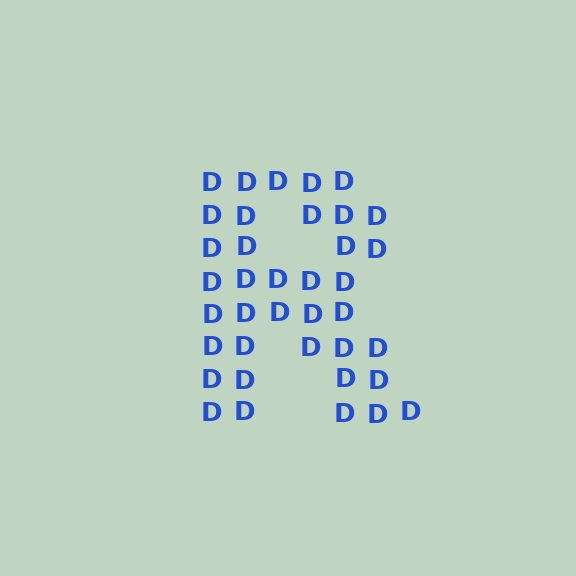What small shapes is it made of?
It is made of small letter D's.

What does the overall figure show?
The overall figure shows the letter R.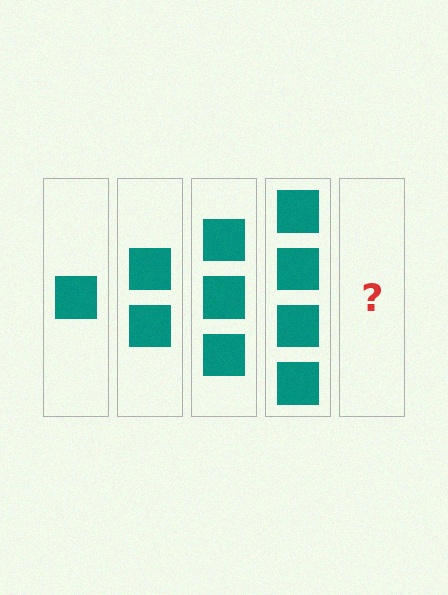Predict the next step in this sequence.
The next step is 5 squares.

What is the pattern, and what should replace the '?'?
The pattern is that each step adds one more square. The '?' should be 5 squares.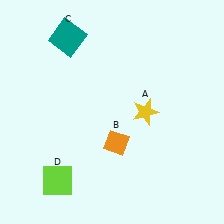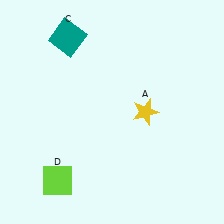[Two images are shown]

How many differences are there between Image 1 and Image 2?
There is 1 difference between the two images.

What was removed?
The orange diamond (B) was removed in Image 2.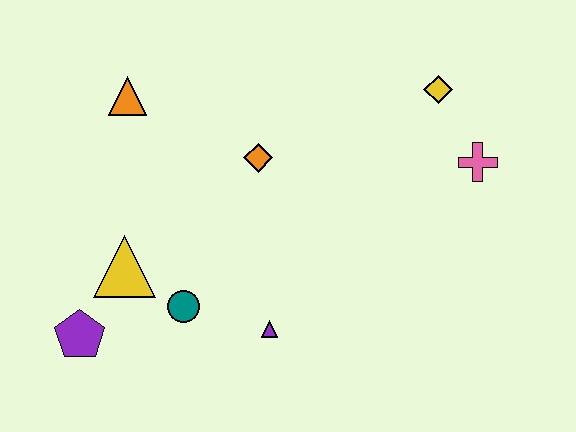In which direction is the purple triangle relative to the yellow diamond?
The purple triangle is below the yellow diamond.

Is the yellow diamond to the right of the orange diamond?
Yes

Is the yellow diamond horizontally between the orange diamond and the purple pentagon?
No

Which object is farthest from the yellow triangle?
The pink cross is farthest from the yellow triangle.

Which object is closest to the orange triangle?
The orange diamond is closest to the orange triangle.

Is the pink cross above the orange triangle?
No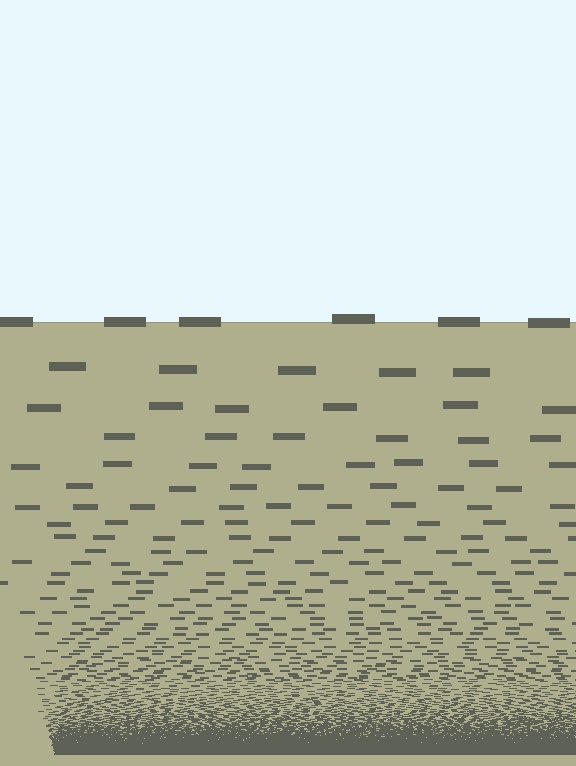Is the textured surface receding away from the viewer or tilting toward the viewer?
The surface appears to tilt toward the viewer. Texture elements get larger and sparser toward the top.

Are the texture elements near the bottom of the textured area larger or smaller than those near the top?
Smaller. The gradient is inverted — elements near the bottom are smaller and denser.